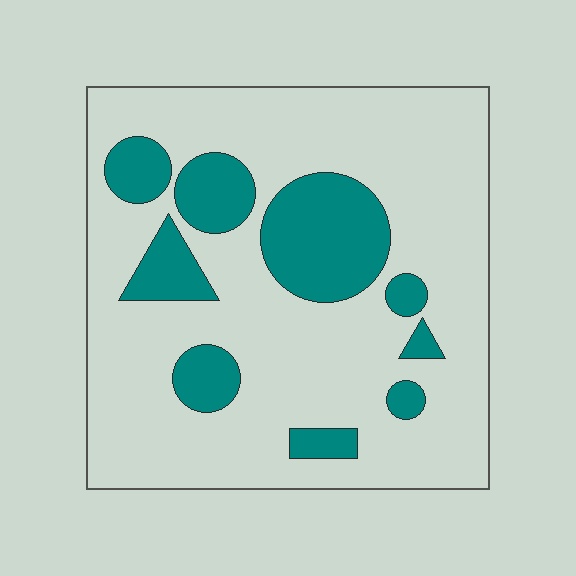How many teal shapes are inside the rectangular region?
9.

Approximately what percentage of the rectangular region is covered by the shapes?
Approximately 20%.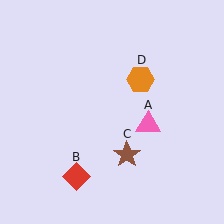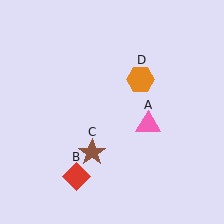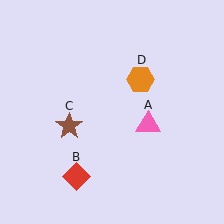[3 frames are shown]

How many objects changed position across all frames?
1 object changed position: brown star (object C).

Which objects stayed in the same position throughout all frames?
Pink triangle (object A) and red diamond (object B) and orange hexagon (object D) remained stationary.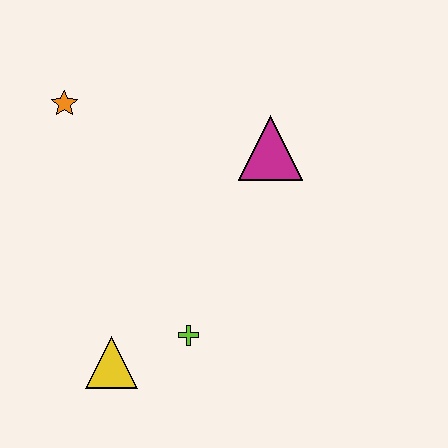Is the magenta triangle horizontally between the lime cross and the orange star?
No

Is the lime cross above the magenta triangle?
No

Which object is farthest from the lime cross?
The orange star is farthest from the lime cross.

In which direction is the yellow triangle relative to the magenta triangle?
The yellow triangle is below the magenta triangle.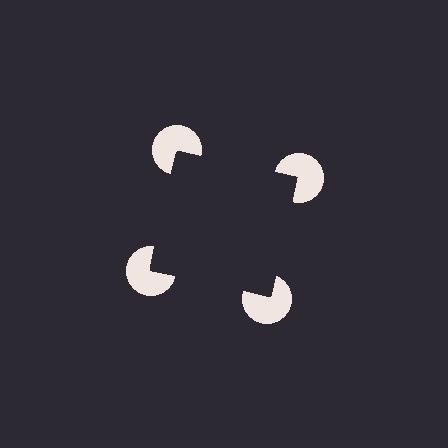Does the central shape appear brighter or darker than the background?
It typically appears slightly darker than the background, even though no actual brightness change is drawn.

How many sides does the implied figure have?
4 sides.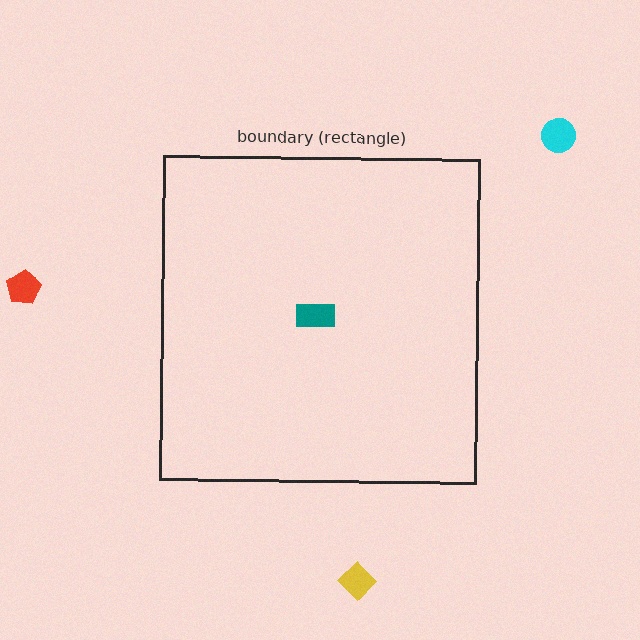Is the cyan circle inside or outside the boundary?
Outside.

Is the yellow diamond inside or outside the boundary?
Outside.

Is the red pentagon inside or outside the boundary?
Outside.